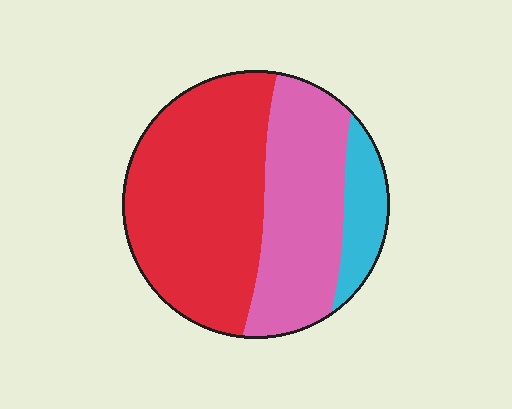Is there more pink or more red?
Red.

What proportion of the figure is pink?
Pink takes up between a third and a half of the figure.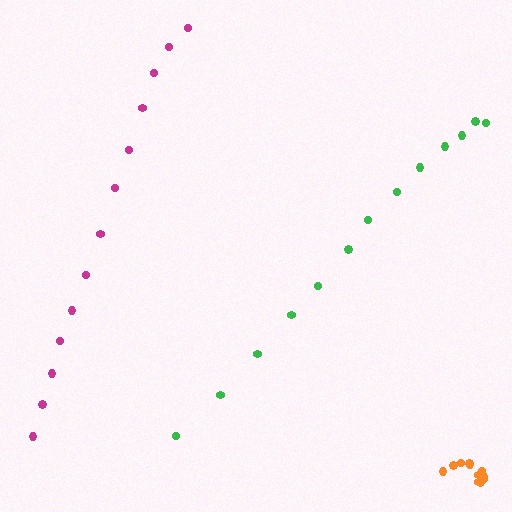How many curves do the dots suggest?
There are 3 distinct paths.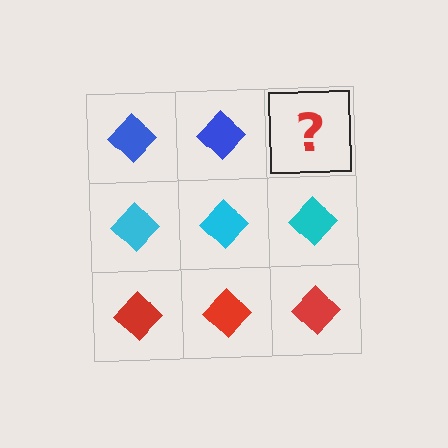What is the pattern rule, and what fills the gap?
The rule is that each row has a consistent color. The gap should be filled with a blue diamond.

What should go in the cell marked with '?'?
The missing cell should contain a blue diamond.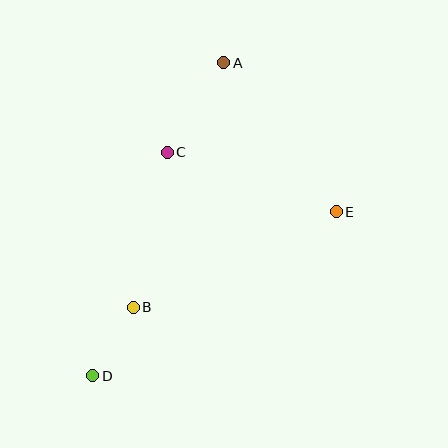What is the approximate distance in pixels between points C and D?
The distance between C and D is approximately 236 pixels.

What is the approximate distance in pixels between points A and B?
The distance between A and B is approximately 261 pixels.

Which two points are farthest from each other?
Points A and D are farthest from each other.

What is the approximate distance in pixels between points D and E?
The distance between D and E is approximately 294 pixels.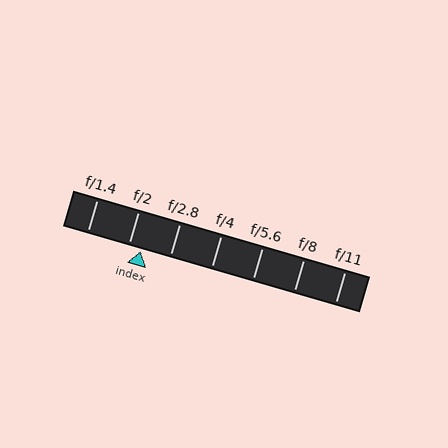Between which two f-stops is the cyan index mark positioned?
The index mark is between f/2 and f/2.8.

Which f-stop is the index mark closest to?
The index mark is closest to f/2.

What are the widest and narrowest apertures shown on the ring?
The widest aperture shown is f/1.4 and the narrowest is f/11.